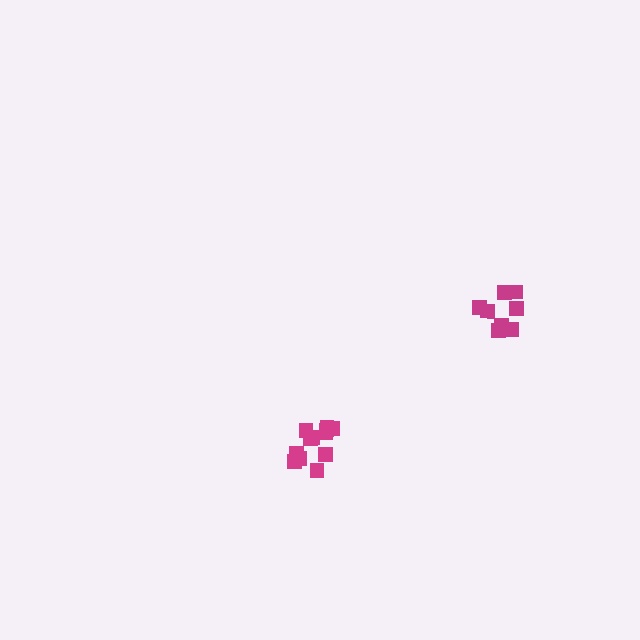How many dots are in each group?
Group 1: 13 dots, Group 2: 9 dots (22 total).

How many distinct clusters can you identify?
There are 2 distinct clusters.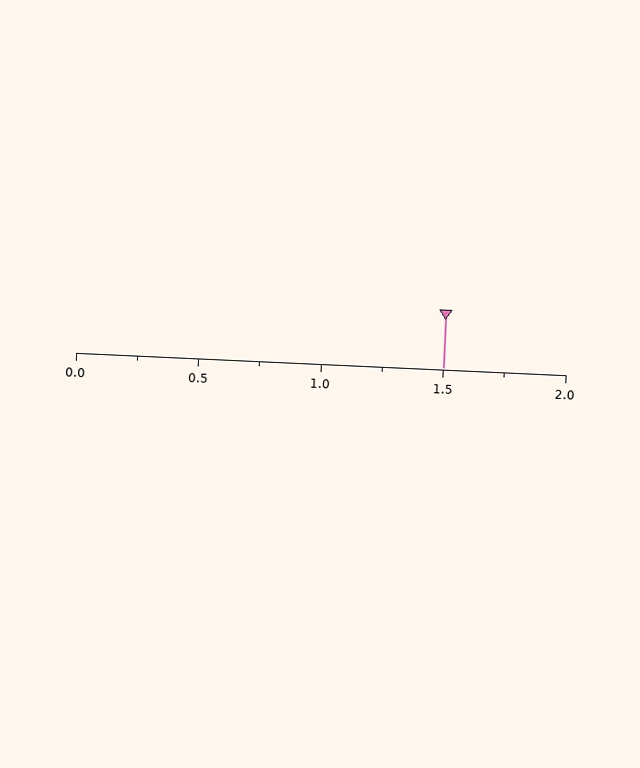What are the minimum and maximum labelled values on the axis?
The axis runs from 0.0 to 2.0.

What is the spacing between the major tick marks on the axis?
The major ticks are spaced 0.5 apart.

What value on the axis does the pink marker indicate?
The marker indicates approximately 1.5.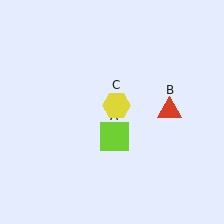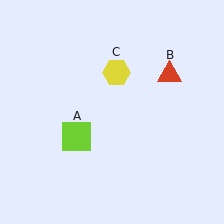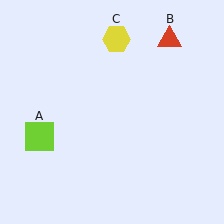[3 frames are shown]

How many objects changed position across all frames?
3 objects changed position: lime square (object A), red triangle (object B), yellow hexagon (object C).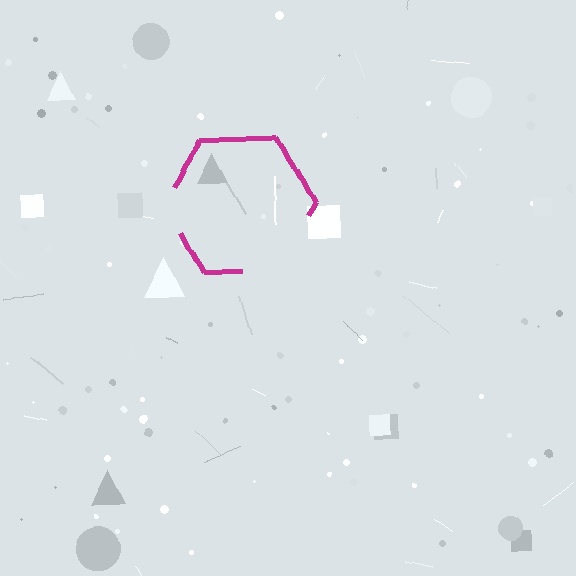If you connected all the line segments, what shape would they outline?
They would outline a hexagon.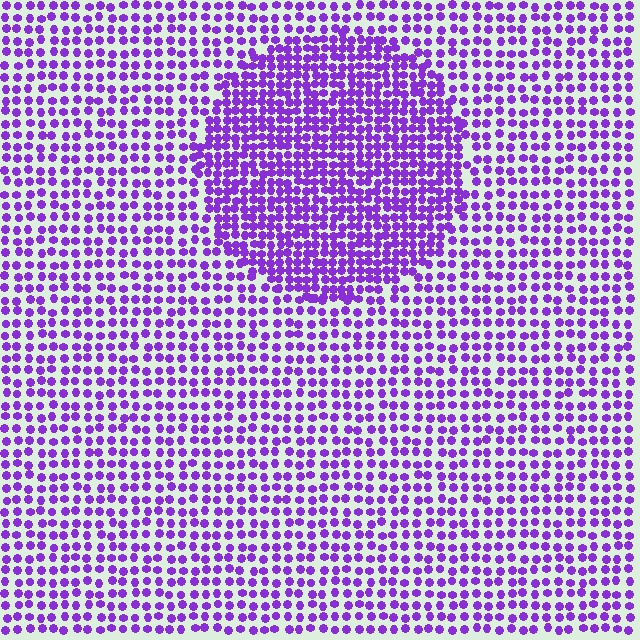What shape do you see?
I see a circle.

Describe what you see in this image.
The image contains small purple elements arranged at two different densities. A circle-shaped region is visible where the elements are more densely packed than the surrounding area.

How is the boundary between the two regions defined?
The boundary is defined by a change in element density (approximately 1.8x ratio). All elements are the same color, size, and shape.